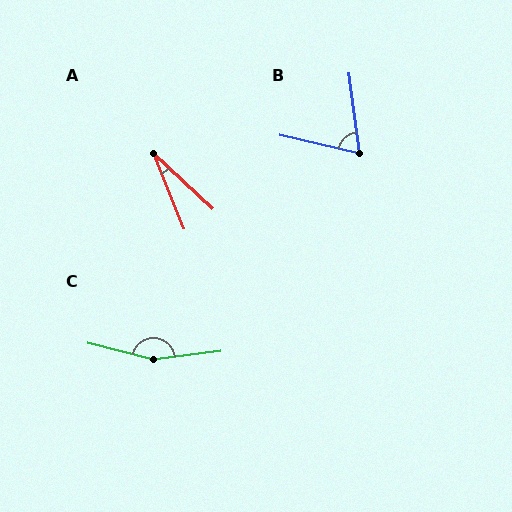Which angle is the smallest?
A, at approximately 26 degrees.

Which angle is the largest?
C, at approximately 159 degrees.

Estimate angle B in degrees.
Approximately 70 degrees.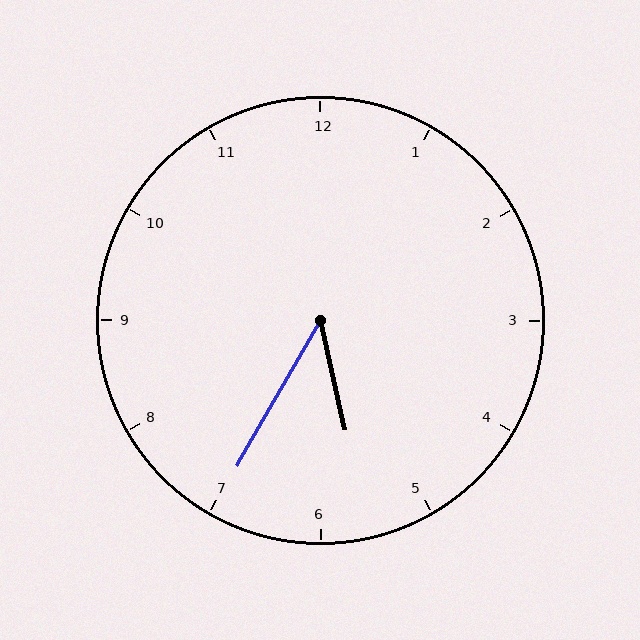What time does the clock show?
5:35.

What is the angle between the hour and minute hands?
Approximately 42 degrees.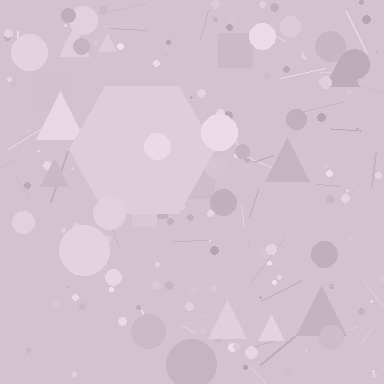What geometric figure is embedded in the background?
A hexagon is embedded in the background.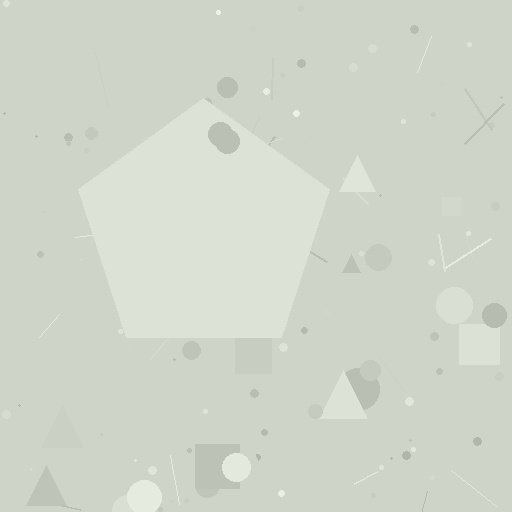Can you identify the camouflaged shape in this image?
The camouflaged shape is a pentagon.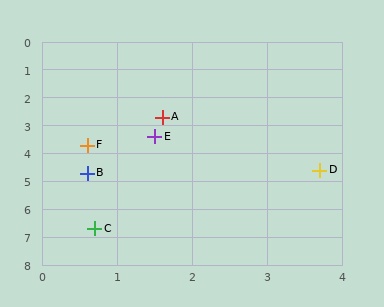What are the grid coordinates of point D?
Point D is at approximately (3.7, 4.6).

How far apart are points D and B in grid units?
Points D and B are about 3.1 grid units apart.